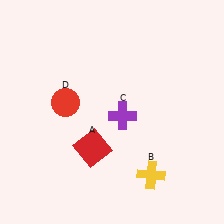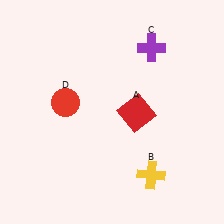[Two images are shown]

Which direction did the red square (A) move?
The red square (A) moved right.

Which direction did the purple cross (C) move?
The purple cross (C) moved up.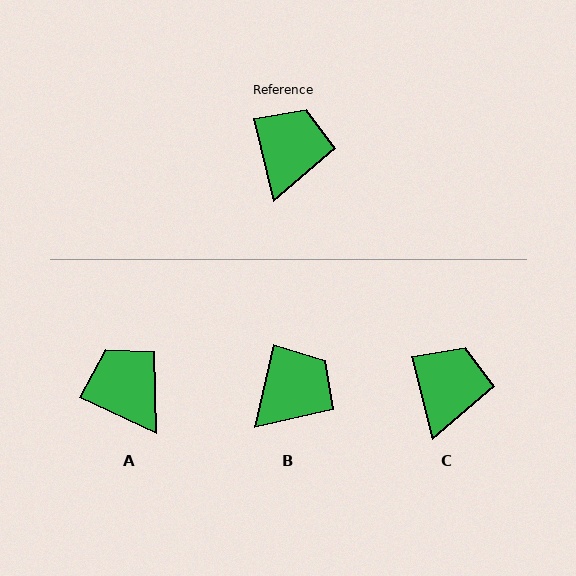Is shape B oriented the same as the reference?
No, it is off by about 27 degrees.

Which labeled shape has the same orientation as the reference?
C.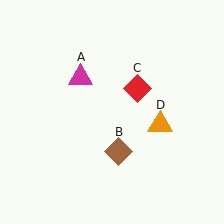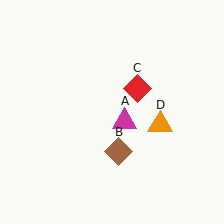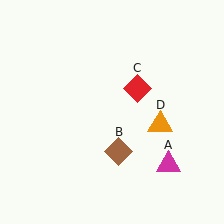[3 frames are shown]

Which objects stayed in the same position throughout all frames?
Brown diamond (object B) and red diamond (object C) and orange triangle (object D) remained stationary.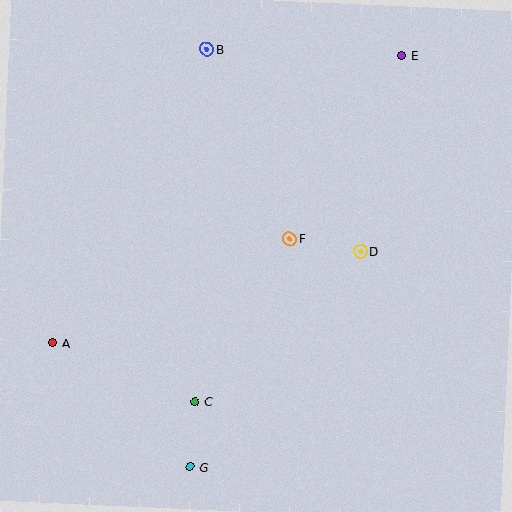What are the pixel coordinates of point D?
Point D is at (361, 251).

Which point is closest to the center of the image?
Point F at (290, 239) is closest to the center.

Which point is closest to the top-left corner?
Point B is closest to the top-left corner.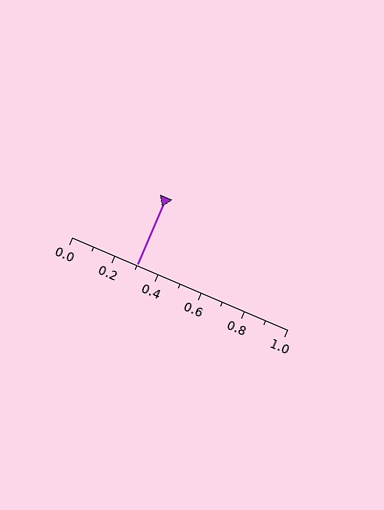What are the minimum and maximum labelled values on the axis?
The axis runs from 0.0 to 1.0.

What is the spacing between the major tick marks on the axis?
The major ticks are spaced 0.2 apart.